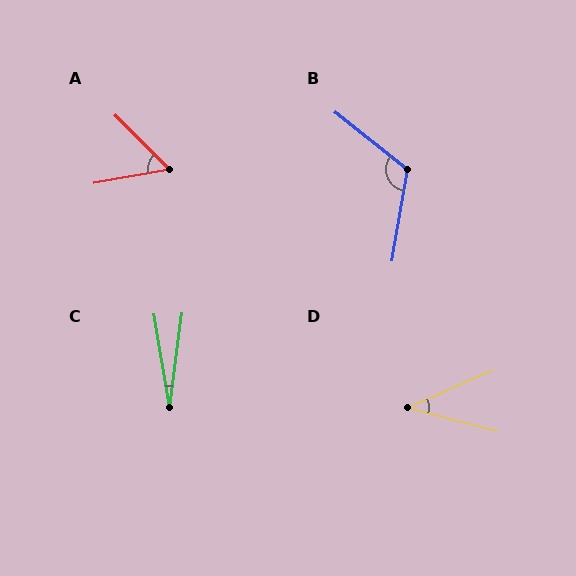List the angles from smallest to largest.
C (17°), D (38°), A (55°), B (119°).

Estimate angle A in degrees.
Approximately 55 degrees.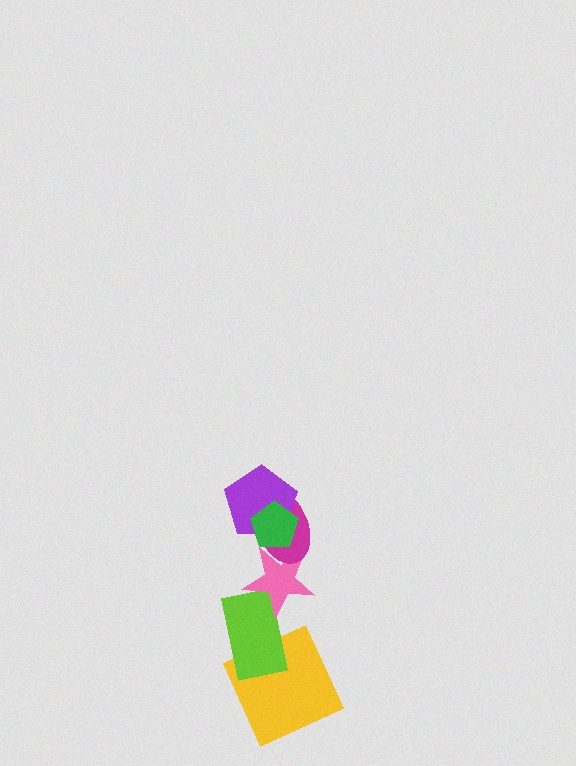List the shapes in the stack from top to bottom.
From top to bottom: the green pentagon, the purple pentagon, the magenta ellipse, the pink star, the lime rectangle, the yellow square.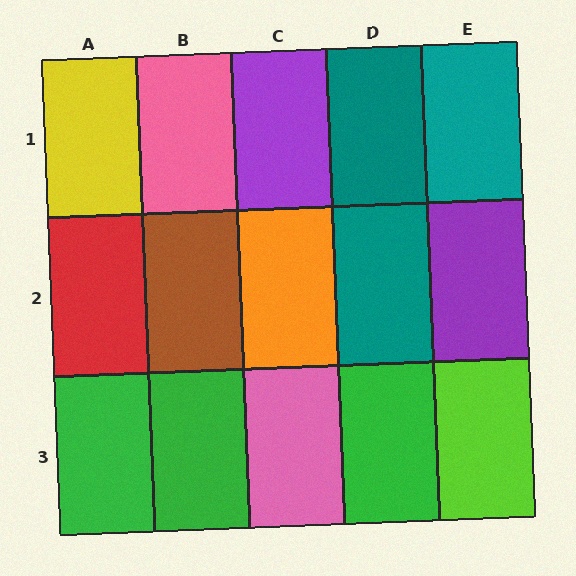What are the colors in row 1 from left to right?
Yellow, pink, purple, teal, teal.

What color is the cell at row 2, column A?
Red.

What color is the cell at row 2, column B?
Brown.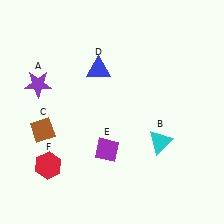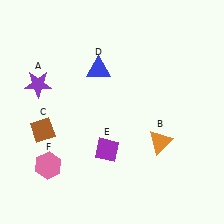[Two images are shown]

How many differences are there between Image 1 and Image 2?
There are 2 differences between the two images.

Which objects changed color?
B changed from cyan to orange. F changed from red to pink.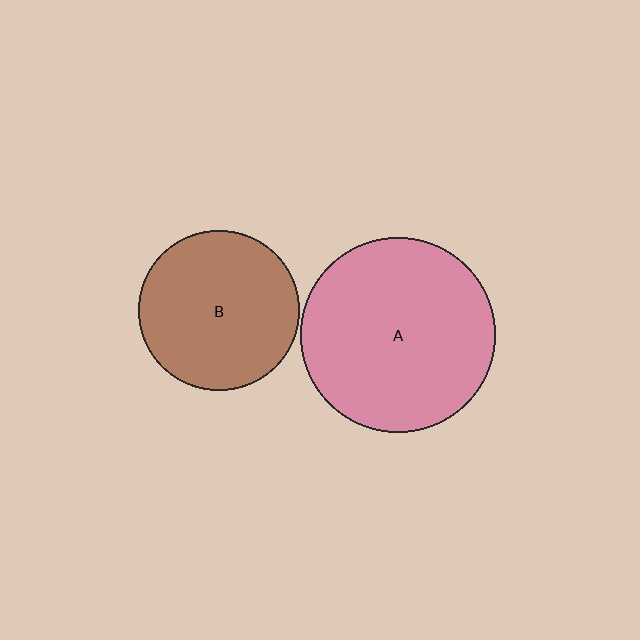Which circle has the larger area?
Circle A (pink).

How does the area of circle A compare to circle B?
Approximately 1.5 times.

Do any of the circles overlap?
No, none of the circles overlap.